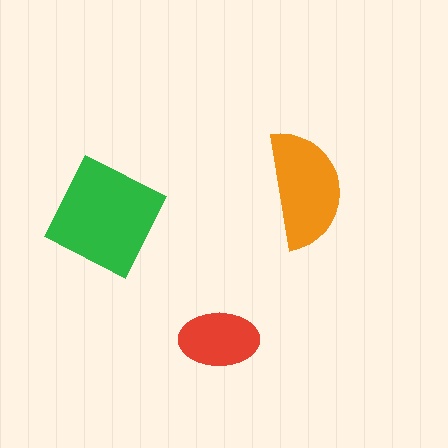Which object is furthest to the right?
The orange semicircle is rightmost.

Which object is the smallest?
The red ellipse.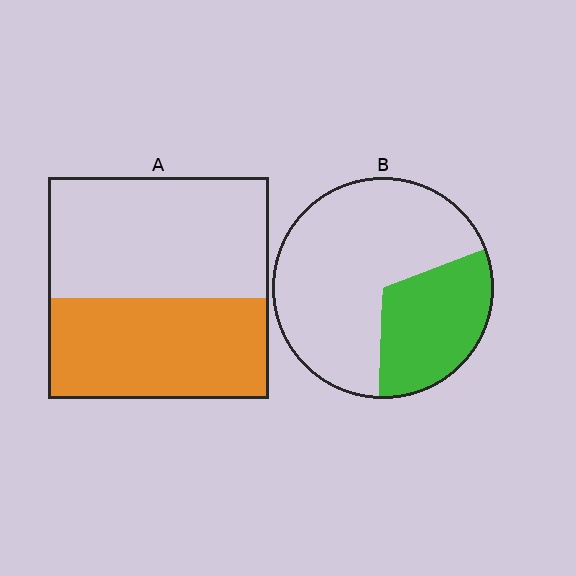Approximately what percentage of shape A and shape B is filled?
A is approximately 45% and B is approximately 30%.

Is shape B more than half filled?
No.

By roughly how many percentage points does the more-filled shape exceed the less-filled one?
By roughly 15 percentage points (A over B).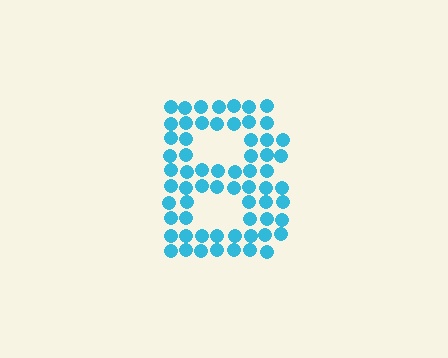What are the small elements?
The small elements are circles.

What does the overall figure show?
The overall figure shows the letter B.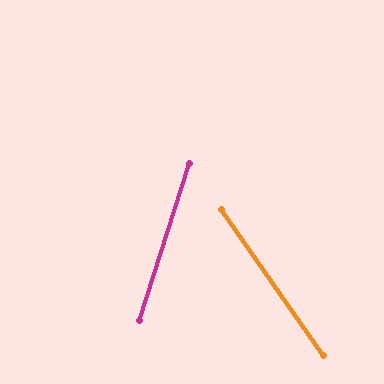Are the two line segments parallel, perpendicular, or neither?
Neither parallel nor perpendicular — they differ by about 53°.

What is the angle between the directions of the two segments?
Approximately 53 degrees.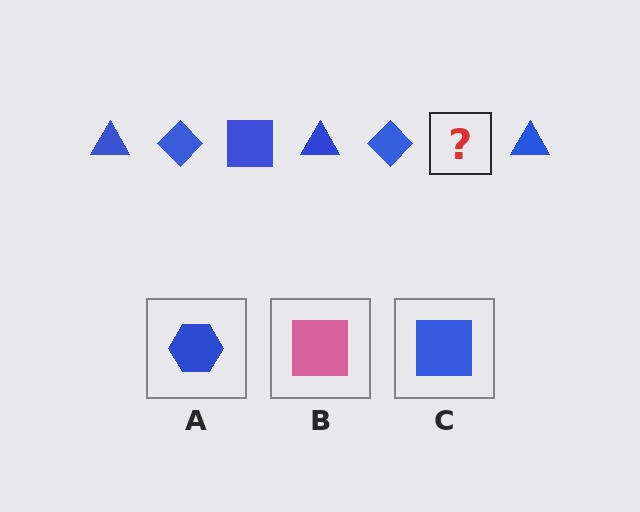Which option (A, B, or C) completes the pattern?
C.